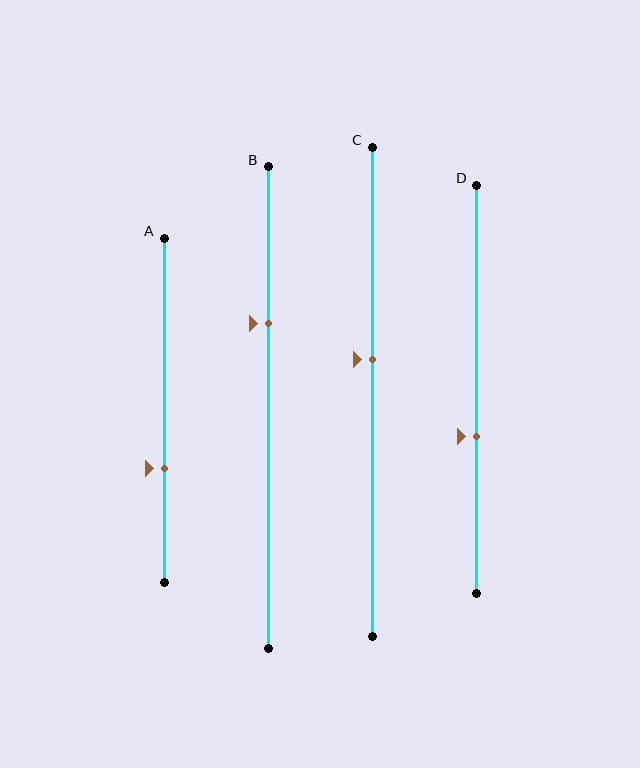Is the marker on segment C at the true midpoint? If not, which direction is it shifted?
No, the marker on segment C is shifted upward by about 7% of the segment length.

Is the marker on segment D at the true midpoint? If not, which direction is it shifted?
No, the marker on segment D is shifted downward by about 12% of the segment length.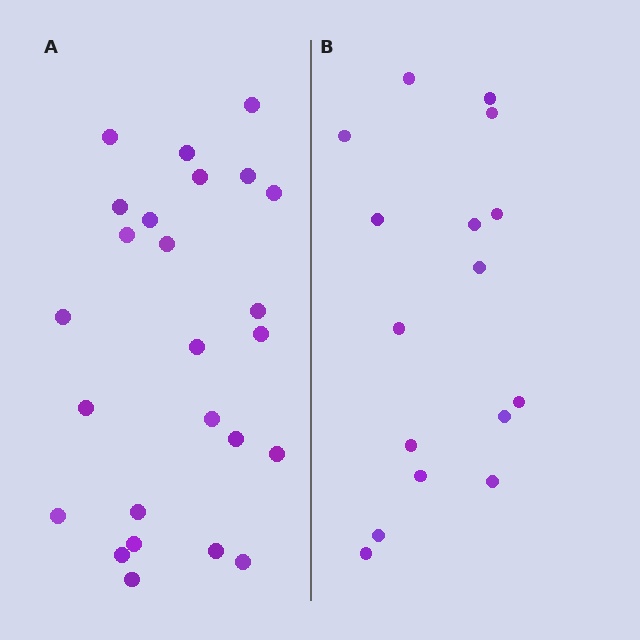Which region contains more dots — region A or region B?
Region A (the left region) has more dots.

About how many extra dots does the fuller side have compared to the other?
Region A has roughly 8 or so more dots than region B.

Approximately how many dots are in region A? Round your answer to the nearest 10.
About 20 dots. (The exact count is 25, which rounds to 20.)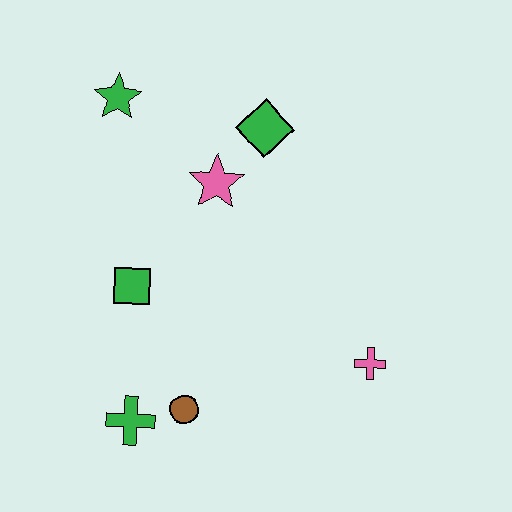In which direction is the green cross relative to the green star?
The green cross is below the green star.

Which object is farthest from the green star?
The pink cross is farthest from the green star.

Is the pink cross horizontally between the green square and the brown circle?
No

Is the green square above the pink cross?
Yes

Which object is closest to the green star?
The pink star is closest to the green star.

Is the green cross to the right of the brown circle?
No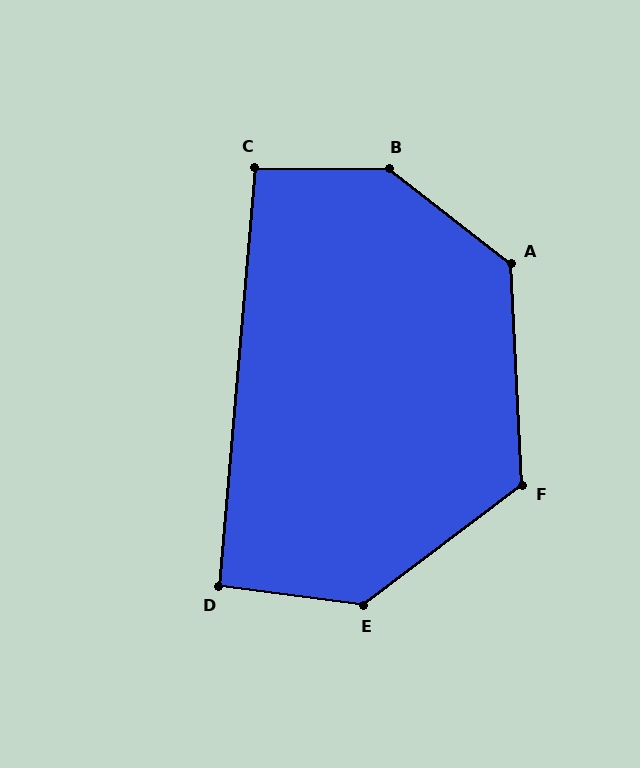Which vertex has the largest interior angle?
B, at approximately 143 degrees.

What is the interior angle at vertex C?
Approximately 94 degrees (approximately right).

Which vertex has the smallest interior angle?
D, at approximately 93 degrees.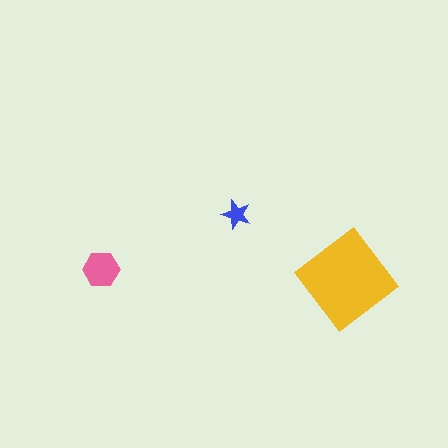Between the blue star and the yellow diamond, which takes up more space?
The yellow diamond.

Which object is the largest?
The yellow diamond.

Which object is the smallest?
The blue star.